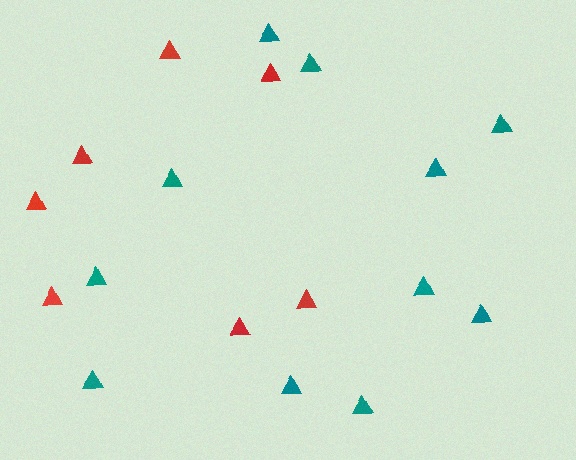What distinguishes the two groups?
There are 2 groups: one group of teal triangles (11) and one group of red triangles (7).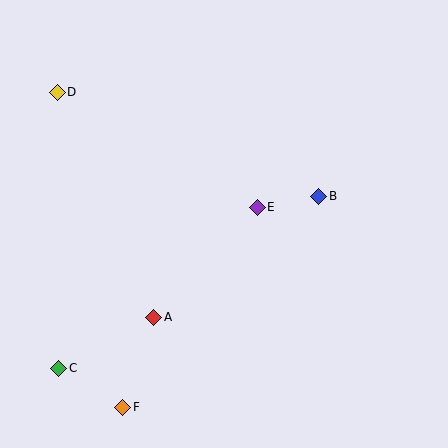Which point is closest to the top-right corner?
Point B is closest to the top-right corner.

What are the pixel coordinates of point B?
Point B is at (319, 196).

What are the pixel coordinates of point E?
Point E is at (257, 207).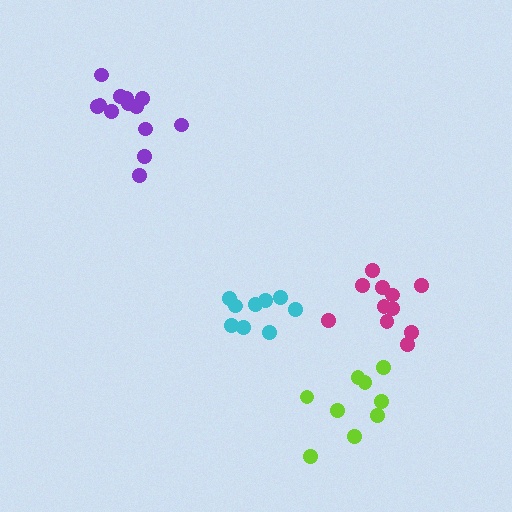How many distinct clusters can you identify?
There are 4 distinct clusters.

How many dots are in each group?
Group 1: 13 dots, Group 2: 11 dots, Group 3: 9 dots, Group 4: 9 dots (42 total).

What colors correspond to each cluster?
The clusters are colored: purple, magenta, cyan, lime.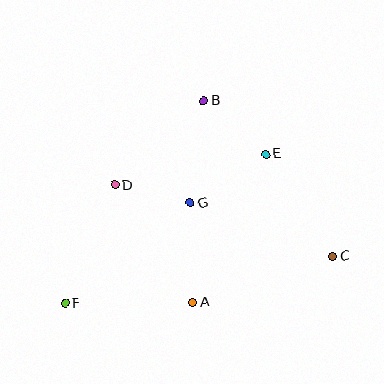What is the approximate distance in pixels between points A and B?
The distance between A and B is approximately 202 pixels.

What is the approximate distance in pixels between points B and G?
The distance between B and G is approximately 103 pixels.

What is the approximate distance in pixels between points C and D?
The distance between C and D is approximately 229 pixels.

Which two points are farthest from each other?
Points C and F are farthest from each other.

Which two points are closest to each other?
Points D and G are closest to each other.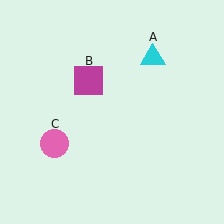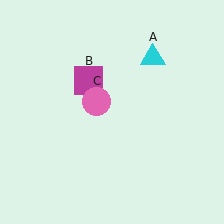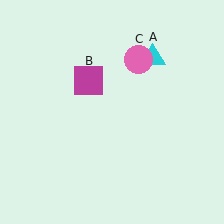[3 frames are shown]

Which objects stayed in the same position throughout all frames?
Cyan triangle (object A) and magenta square (object B) remained stationary.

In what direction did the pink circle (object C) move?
The pink circle (object C) moved up and to the right.